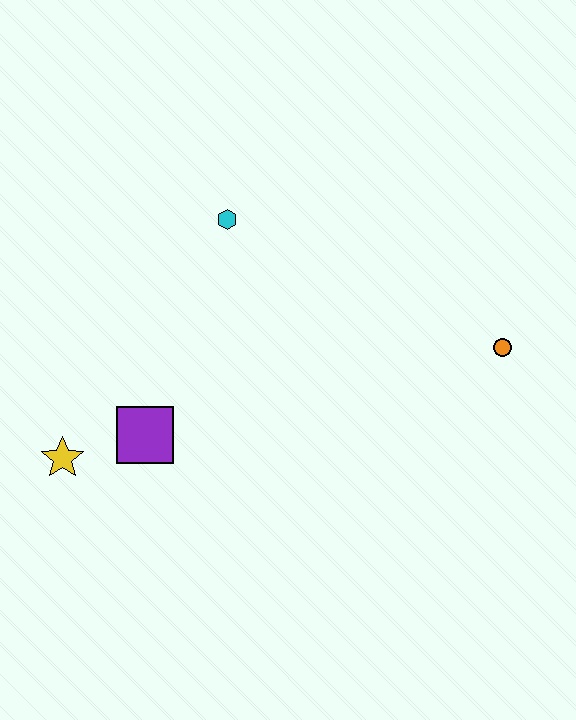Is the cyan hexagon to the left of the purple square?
No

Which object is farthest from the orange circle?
The yellow star is farthest from the orange circle.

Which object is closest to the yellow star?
The purple square is closest to the yellow star.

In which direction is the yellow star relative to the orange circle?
The yellow star is to the left of the orange circle.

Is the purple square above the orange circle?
No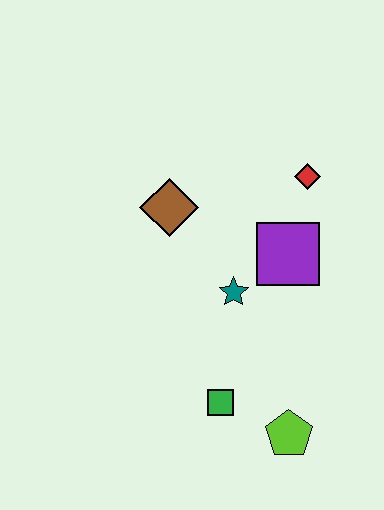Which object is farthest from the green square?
The red diamond is farthest from the green square.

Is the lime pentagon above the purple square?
No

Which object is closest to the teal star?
The purple square is closest to the teal star.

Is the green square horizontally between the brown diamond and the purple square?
Yes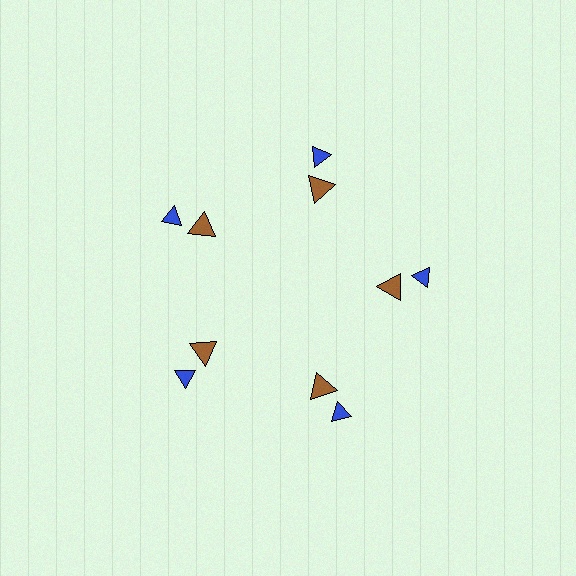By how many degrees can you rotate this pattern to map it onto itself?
The pattern maps onto itself every 72 degrees of rotation.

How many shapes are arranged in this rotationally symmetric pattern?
There are 10 shapes, arranged in 5 groups of 2.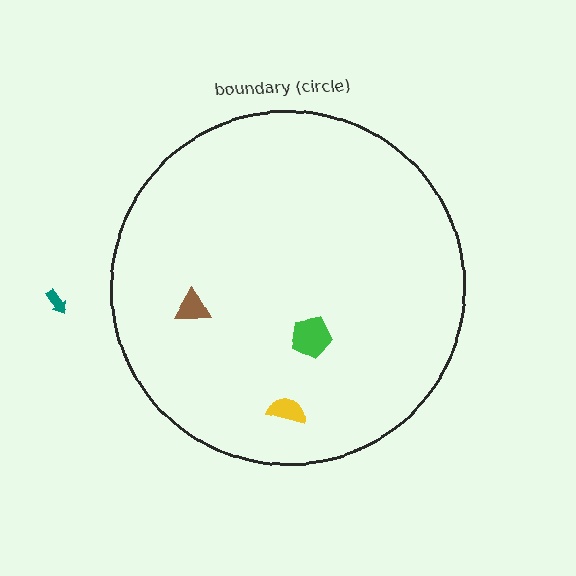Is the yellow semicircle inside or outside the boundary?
Inside.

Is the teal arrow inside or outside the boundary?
Outside.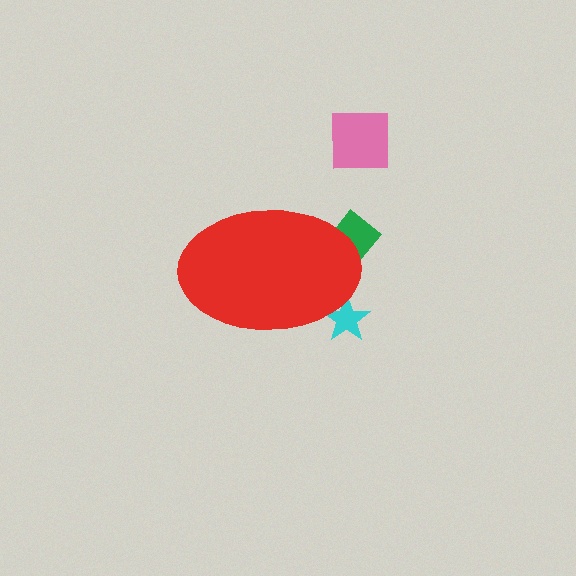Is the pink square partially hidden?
No, the pink square is fully visible.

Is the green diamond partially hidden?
Yes, the green diamond is partially hidden behind the red ellipse.